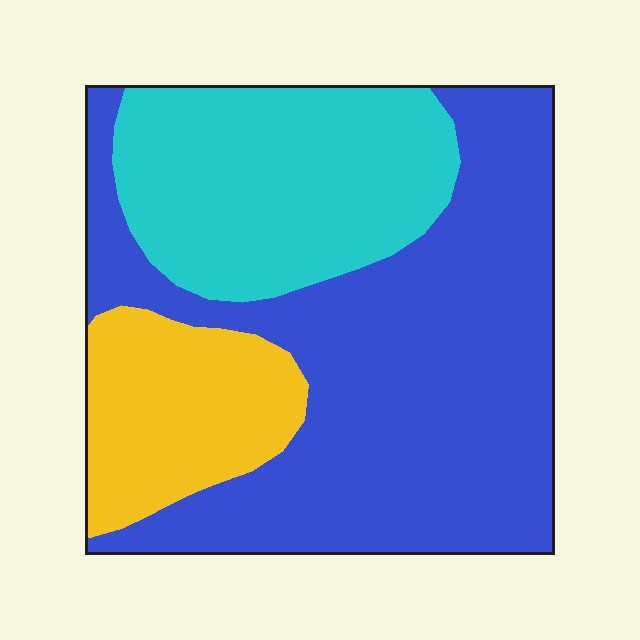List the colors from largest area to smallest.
From largest to smallest: blue, cyan, yellow.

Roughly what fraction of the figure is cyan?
Cyan covers about 30% of the figure.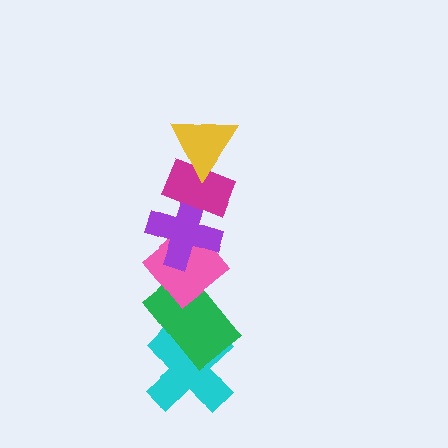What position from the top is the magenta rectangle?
The magenta rectangle is 2nd from the top.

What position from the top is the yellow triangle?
The yellow triangle is 1st from the top.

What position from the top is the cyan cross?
The cyan cross is 6th from the top.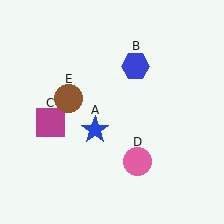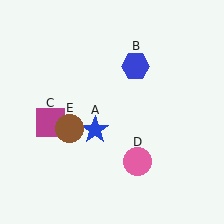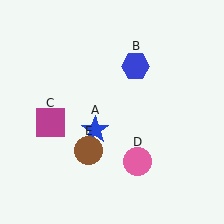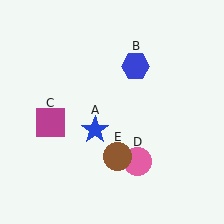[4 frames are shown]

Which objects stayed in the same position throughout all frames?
Blue star (object A) and blue hexagon (object B) and magenta square (object C) and pink circle (object D) remained stationary.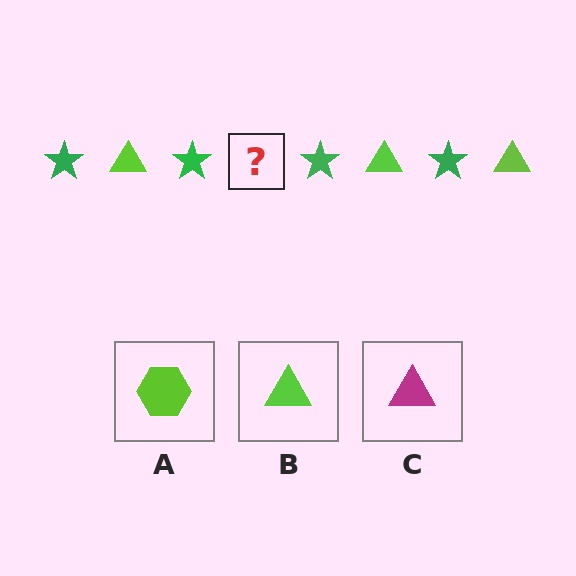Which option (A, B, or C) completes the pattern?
B.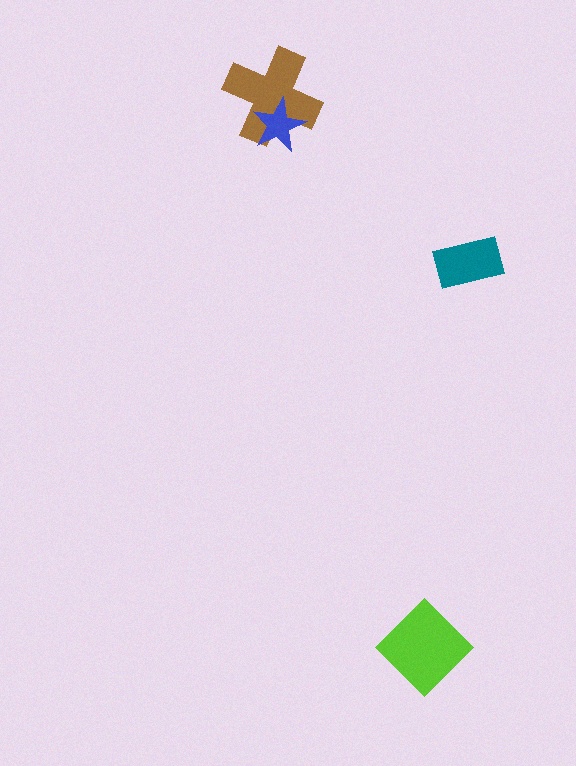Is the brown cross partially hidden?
Yes, it is partially covered by another shape.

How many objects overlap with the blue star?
1 object overlaps with the blue star.